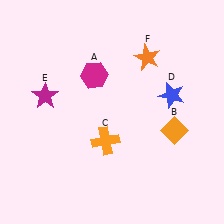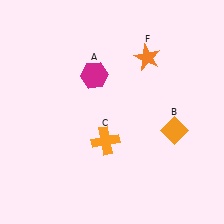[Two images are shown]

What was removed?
The blue star (D), the magenta star (E) were removed in Image 2.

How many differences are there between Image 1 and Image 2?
There are 2 differences between the two images.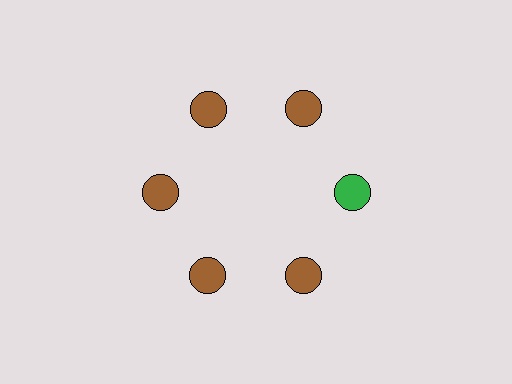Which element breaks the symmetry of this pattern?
The green circle at roughly the 3 o'clock position breaks the symmetry. All other shapes are brown circles.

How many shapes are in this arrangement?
There are 6 shapes arranged in a ring pattern.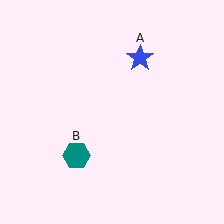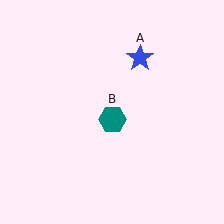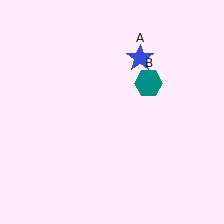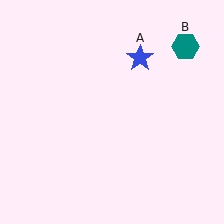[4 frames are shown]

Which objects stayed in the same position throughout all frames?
Blue star (object A) remained stationary.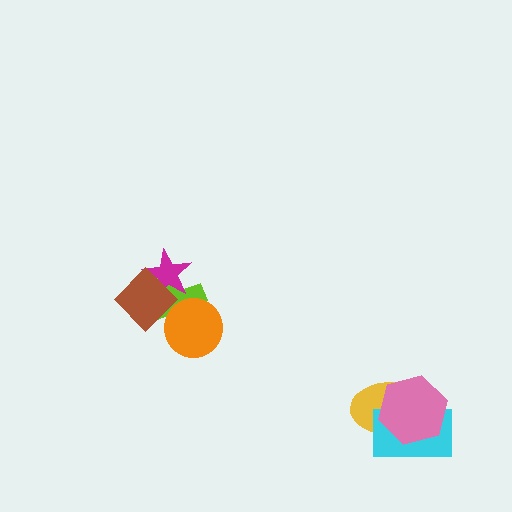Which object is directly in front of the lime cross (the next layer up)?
The magenta star is directly in front of the lime cross.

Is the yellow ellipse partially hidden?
Yes, it is partially covered by another shape.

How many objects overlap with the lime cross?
3 objects overlap with the lime cross.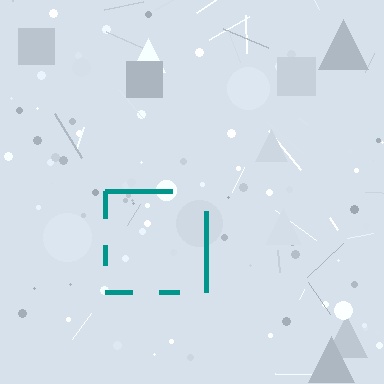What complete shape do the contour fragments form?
The contour fragments form a square.